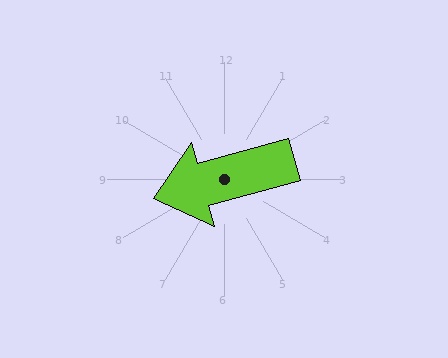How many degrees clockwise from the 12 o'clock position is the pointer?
Approximately 254 degrees.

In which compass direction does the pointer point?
West.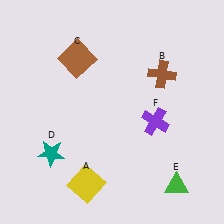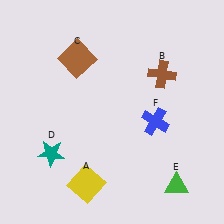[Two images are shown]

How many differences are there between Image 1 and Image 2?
There is 1 difference between the two images.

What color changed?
The cross (F) changed from purple in Image 1 to blue in Image 2.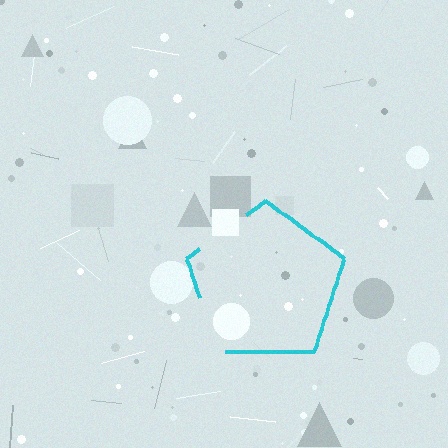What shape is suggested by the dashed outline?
The dashed outline suggests a pentagon.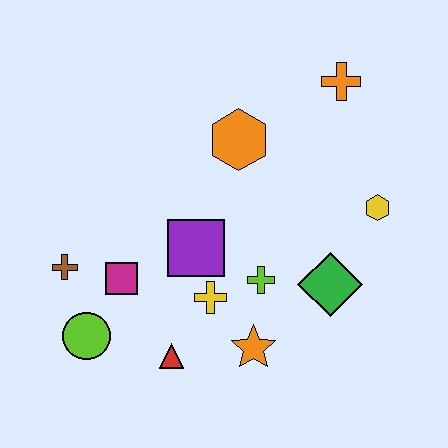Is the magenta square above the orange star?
Yes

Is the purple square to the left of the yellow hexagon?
Yes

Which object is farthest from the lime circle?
The orange cross is farthest from the lime circle.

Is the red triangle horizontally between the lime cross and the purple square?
No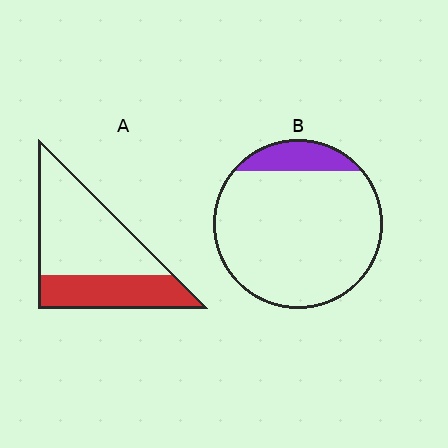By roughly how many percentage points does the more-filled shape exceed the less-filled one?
By roughly 25 percentage points (A over B).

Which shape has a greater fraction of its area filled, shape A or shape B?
Shape A.